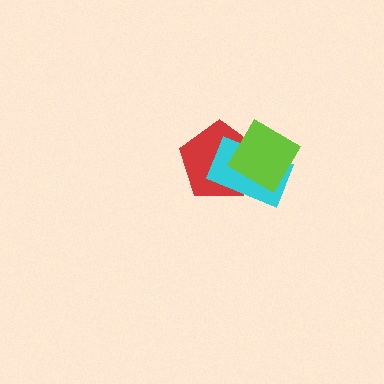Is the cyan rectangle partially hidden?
Yes, it is partially covered by another shape.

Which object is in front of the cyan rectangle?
The lime diamond is in front of the cyan rectangle.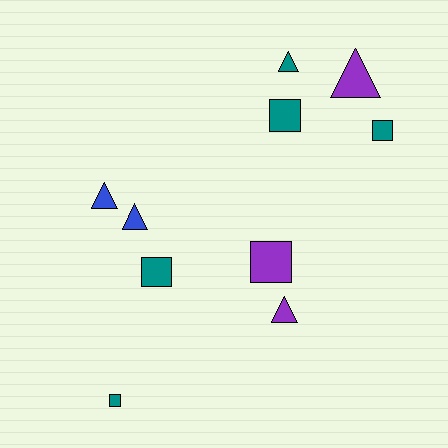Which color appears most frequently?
Teal, with 5 objects.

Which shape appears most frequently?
Triangle, with 5 objects.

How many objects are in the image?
There are 10 objects.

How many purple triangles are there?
There are 2 purple triangles.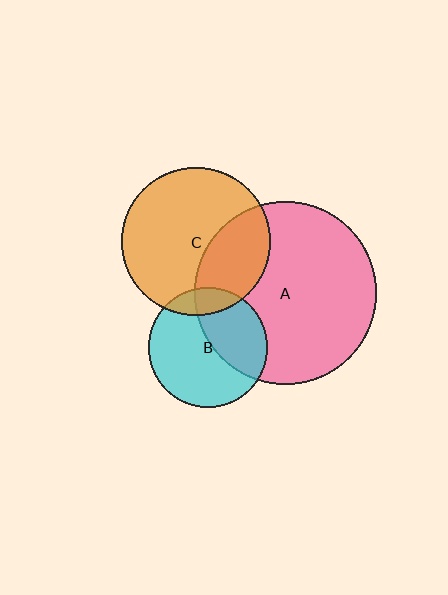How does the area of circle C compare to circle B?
Approximately 1.5 times.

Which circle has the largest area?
Circle A (pink).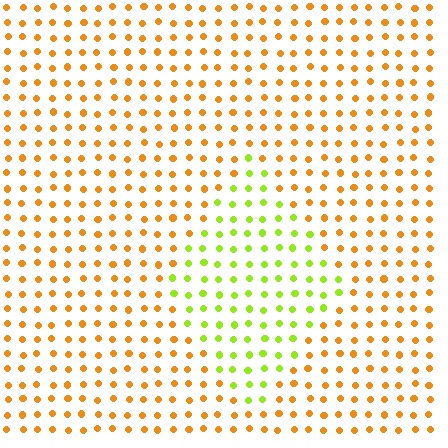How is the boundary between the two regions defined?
The boundary is defined purely by a slight shift in hue (about 53 degrees). Spacing, size, and orientation are identical on both sides.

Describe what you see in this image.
The image is filled with small orange elements in a uniform arrangement. A diamond-shaped region is visible where the elements are tinted to a slightly different hue, forming a subtle color boundary.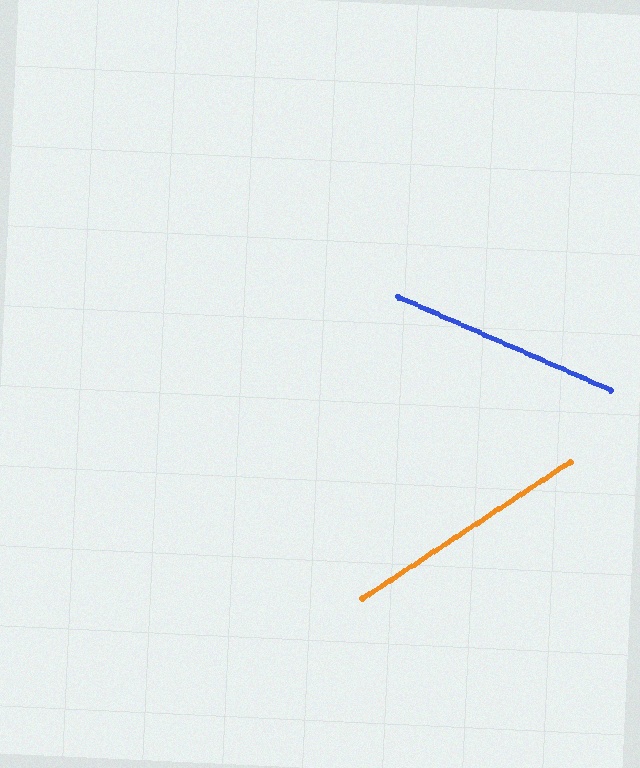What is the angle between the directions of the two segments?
Approximately 57 degrees.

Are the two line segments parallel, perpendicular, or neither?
Neither parallel nor perpendicular — they differ by about 57°.